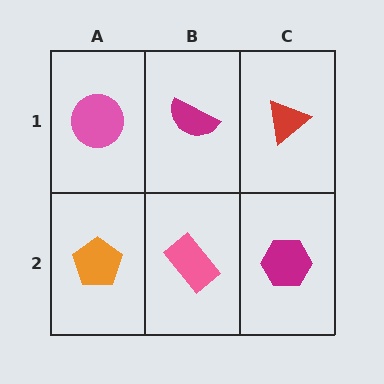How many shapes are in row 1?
3 shapes.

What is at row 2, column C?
A magenta hexagon.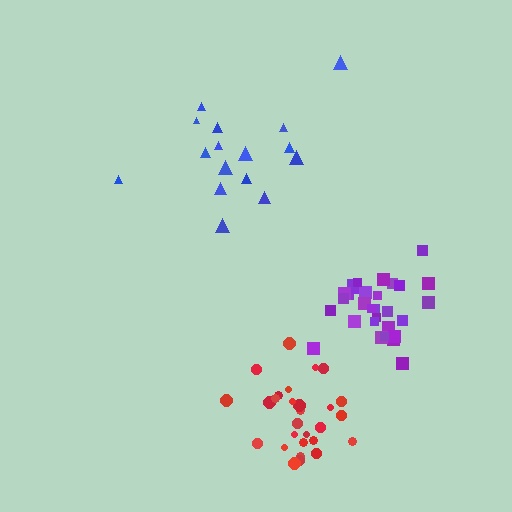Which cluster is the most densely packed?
Purple.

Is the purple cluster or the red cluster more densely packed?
Purple.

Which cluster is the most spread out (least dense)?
Blue.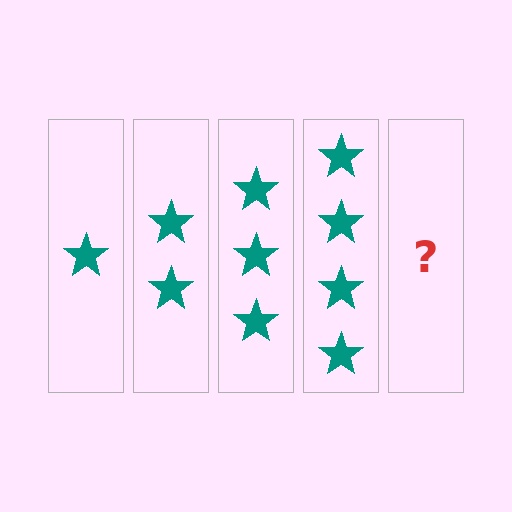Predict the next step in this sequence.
The next step is 5 stars.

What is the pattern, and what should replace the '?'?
The pattern is that each step adds one more star. The '?' should be 5 stars.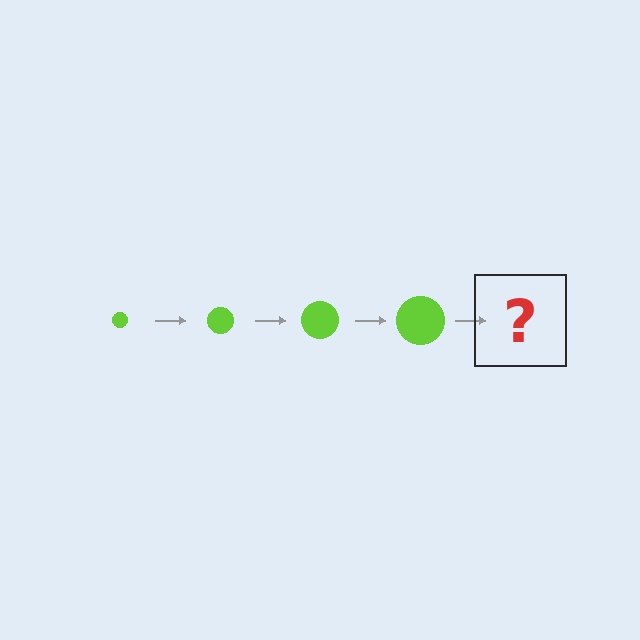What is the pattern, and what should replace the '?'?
The pattern is that the circle gets progressively larger each step. The '?' should be a lime circle, larger than the previous one.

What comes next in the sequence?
The next element should be a lime circle, larger than the previous one.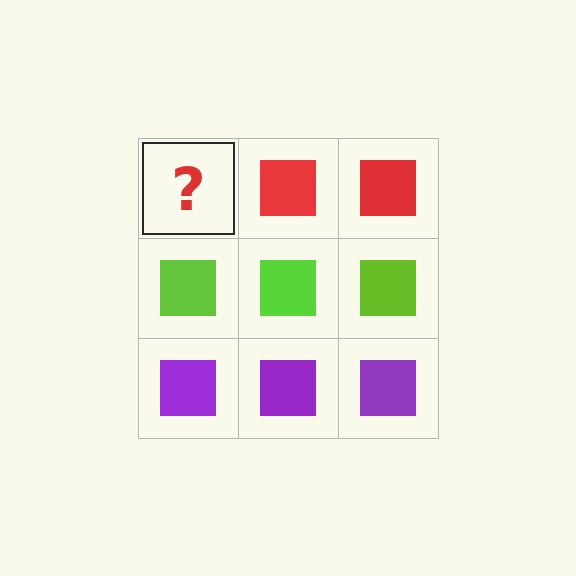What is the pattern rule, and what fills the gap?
The rule is that each row has a consistent color. The gap should be filled with a red square.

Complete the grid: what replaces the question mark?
The question mark should be replaced with a red square.